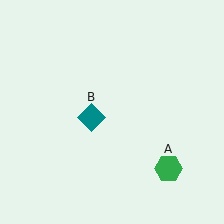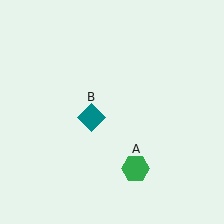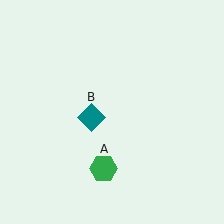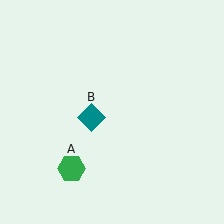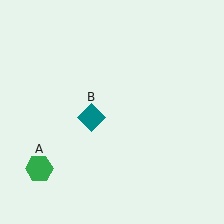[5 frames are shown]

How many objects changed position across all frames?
1 object changed position: green hexagon (object A).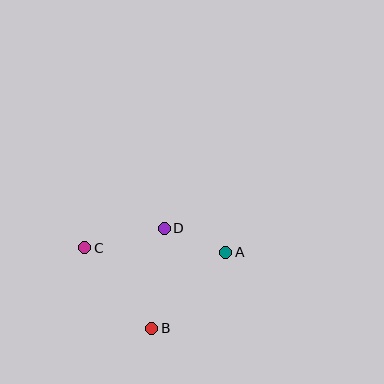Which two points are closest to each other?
Points A and D are closest to each other.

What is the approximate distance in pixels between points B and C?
The distance between B and C is approximately 105 pixels.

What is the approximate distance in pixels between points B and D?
The distance between B and D is approximately 101 pixels.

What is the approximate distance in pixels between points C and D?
The distance between C and D is approximately 82 pixels.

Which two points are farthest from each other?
Points A and C are farthest from each other.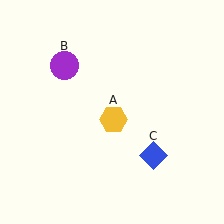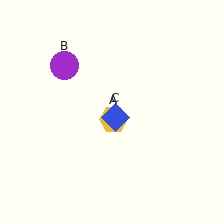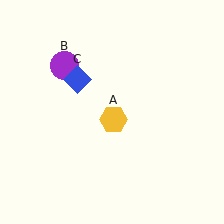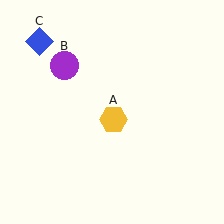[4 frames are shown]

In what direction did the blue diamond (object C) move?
The blue diamond (object C) moved up and to the left.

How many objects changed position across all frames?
1 object changed position: blue diamond (object C).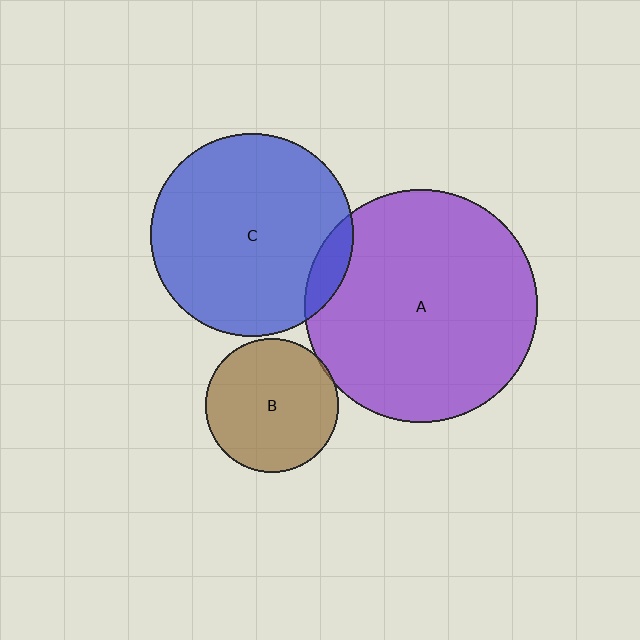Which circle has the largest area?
Circle A (purple).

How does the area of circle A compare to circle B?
Approximately 3.1 times.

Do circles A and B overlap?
Yes.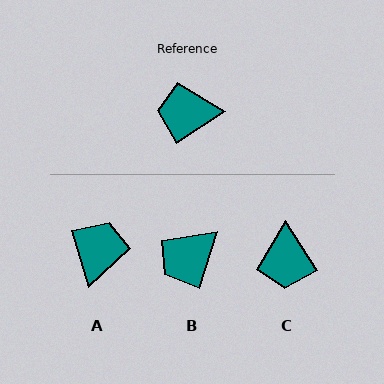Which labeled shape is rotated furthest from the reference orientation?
A, about 107 degrees away.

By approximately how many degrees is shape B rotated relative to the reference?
Approximately 39 degrees counter-clockwise.